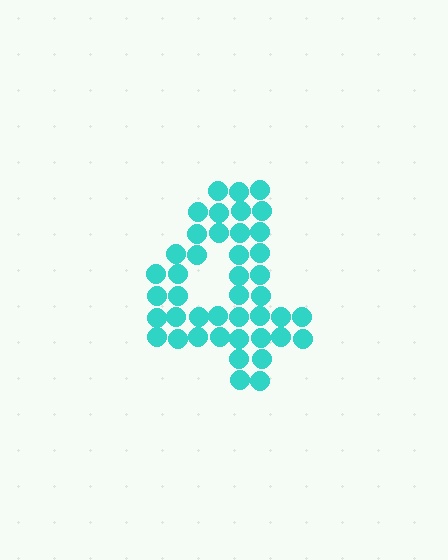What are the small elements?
The small elements are circles.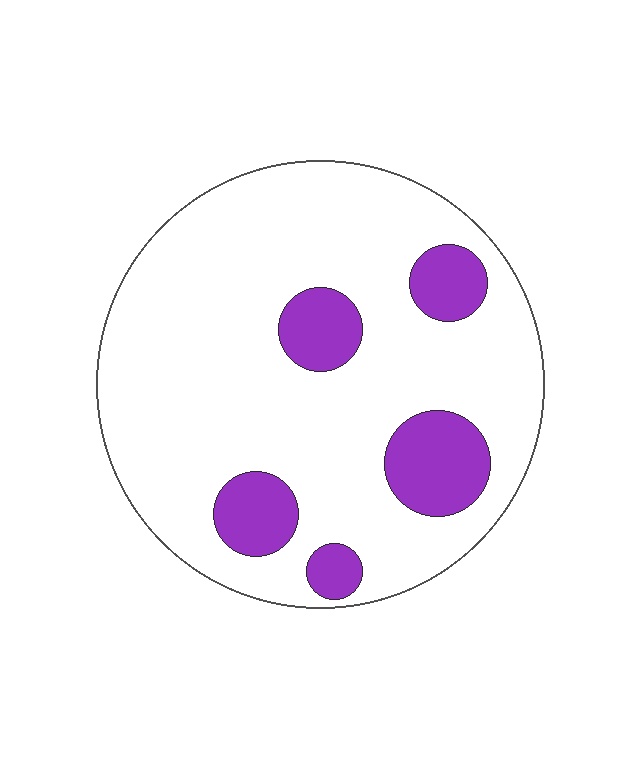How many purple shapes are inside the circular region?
5.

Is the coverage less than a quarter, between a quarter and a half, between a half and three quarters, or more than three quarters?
Less than a quarter.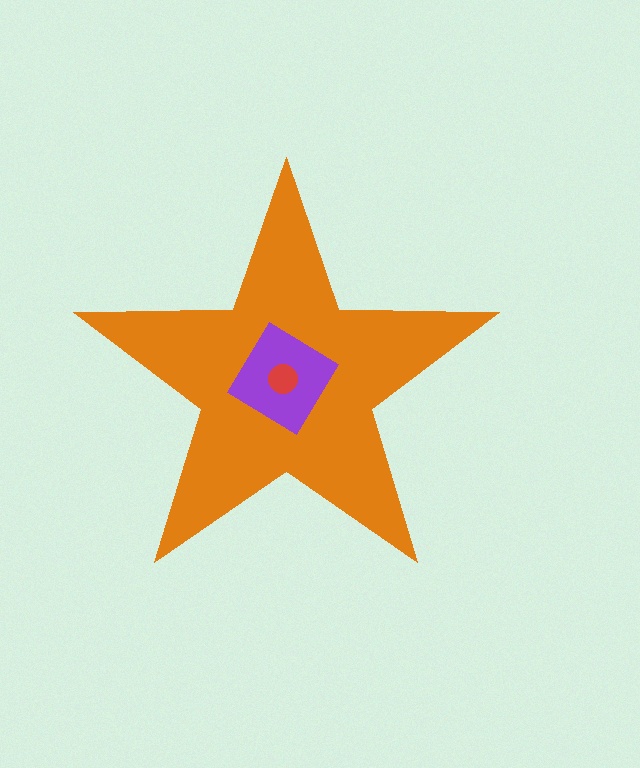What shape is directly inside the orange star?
The purple diamond.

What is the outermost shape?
The orange star.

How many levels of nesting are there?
3.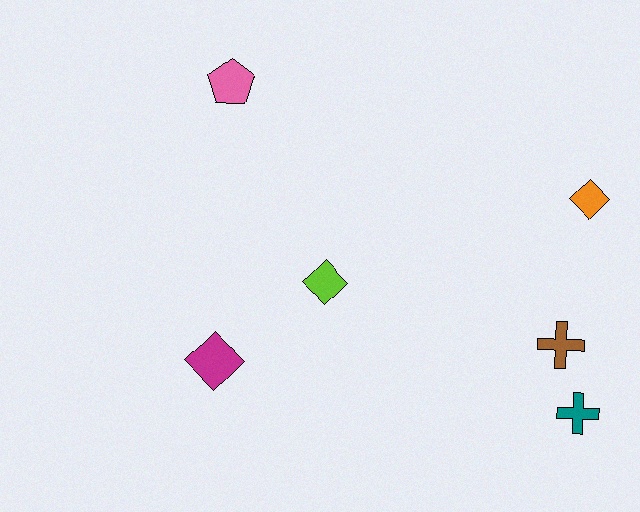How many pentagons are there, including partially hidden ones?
There is 1 pentagon.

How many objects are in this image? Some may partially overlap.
There are 6 objects.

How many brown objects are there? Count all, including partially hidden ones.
There is 1 brown object.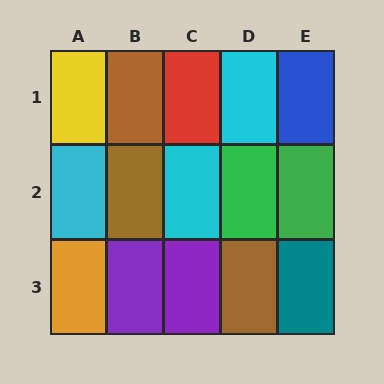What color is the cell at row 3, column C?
Purple.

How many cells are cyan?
3 cells are cyan.